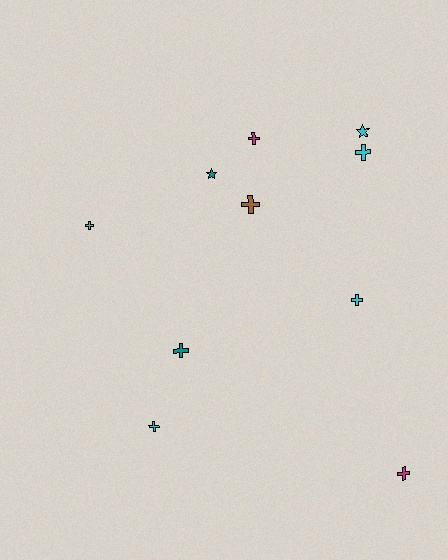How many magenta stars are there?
There are no magenta stars.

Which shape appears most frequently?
Cross, with 8 objects.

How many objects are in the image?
There are 10 objects.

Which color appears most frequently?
Cyan, with 5 objects.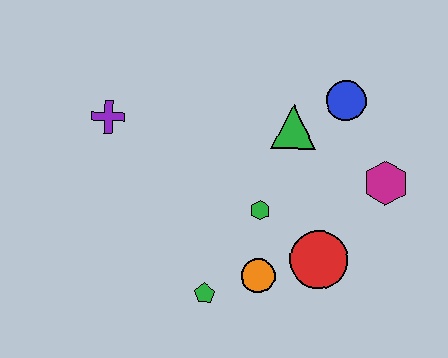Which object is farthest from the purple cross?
The magenta hexagon is farthest from the purple cross.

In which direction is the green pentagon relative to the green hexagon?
The green pentagon is below the green hexagon.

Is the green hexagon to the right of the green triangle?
No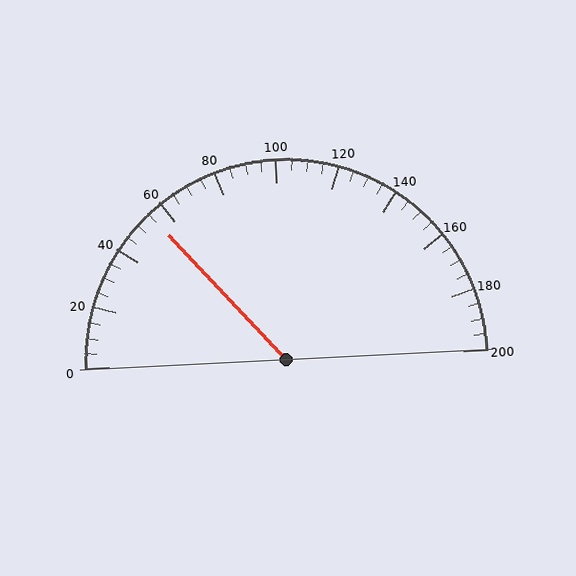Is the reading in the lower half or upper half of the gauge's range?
The reading is in the lower half of the range (0 to 200).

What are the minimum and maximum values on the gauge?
The gauge ranges from 0 to 200.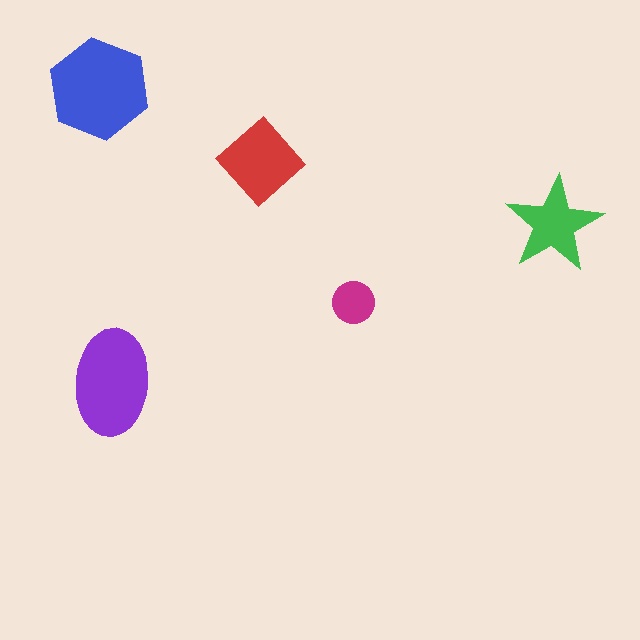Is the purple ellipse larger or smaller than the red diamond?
Larger.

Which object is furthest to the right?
The green star is rightmost.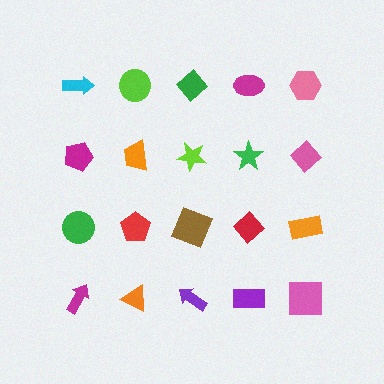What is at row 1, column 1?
A cyan arrow.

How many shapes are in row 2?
5 shapes.